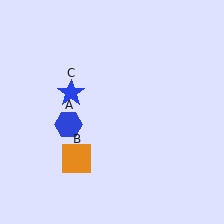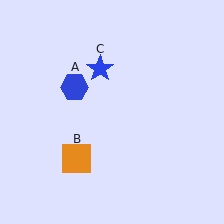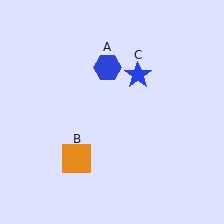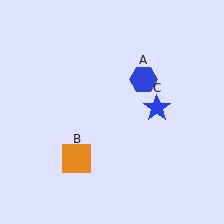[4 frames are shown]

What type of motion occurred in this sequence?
The blue hexagon (object A), blue star (object C) rotated clockwise around the center of the scene.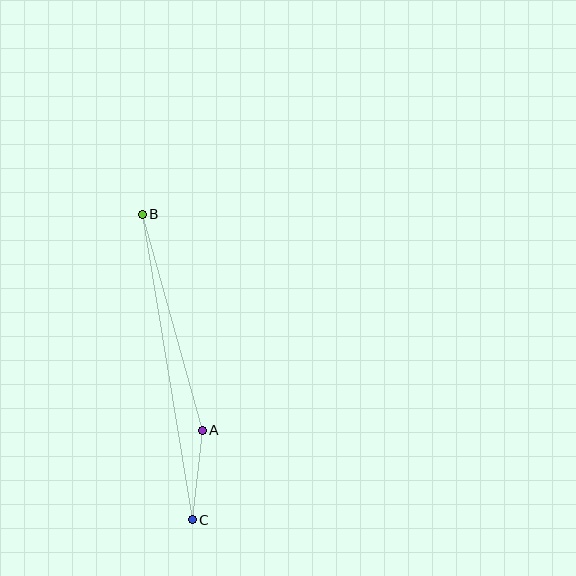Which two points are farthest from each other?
Points B and C are farthest from each other.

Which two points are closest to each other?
Points A and C are closest to each other.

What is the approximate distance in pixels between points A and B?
The distance between A and B is approximately 224 pixels.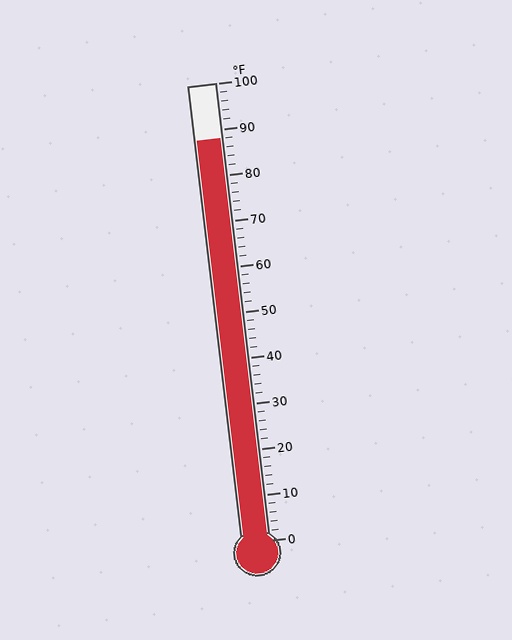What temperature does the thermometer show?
The thermometer shows approximately 88°F.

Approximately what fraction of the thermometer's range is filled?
The thermometer is filled to approximately 90% of its range.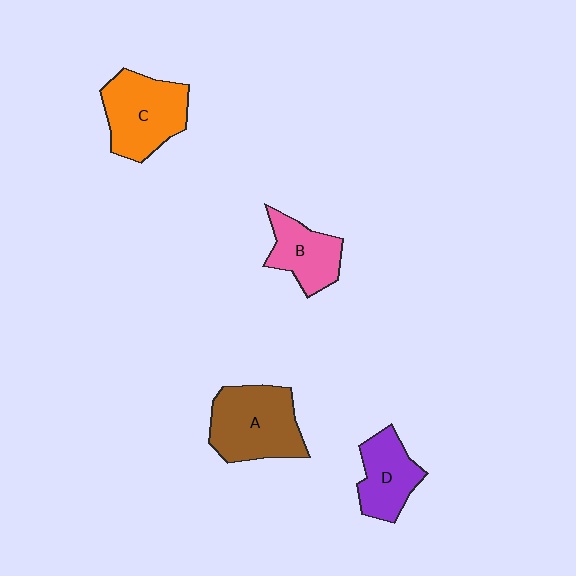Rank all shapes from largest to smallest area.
From largest to smallest: A (brown), C (orange), D (purple), B (pink).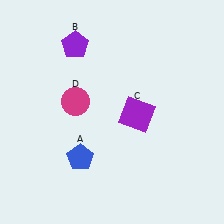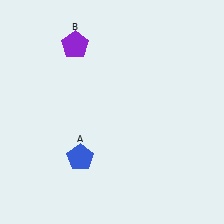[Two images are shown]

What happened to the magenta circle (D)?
The magenta circle (D) was removed in Image 2. It was in the top-left area of Image 1.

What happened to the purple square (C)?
The purple square (C) was removed in Image 2. It was in the bottom-right area of Image 1.